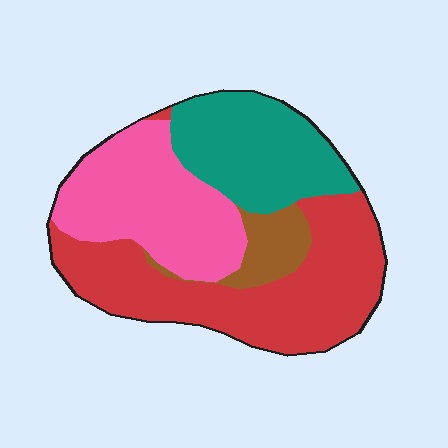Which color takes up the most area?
Red, at roughly 40%.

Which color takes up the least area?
Brown, at roughly 10%.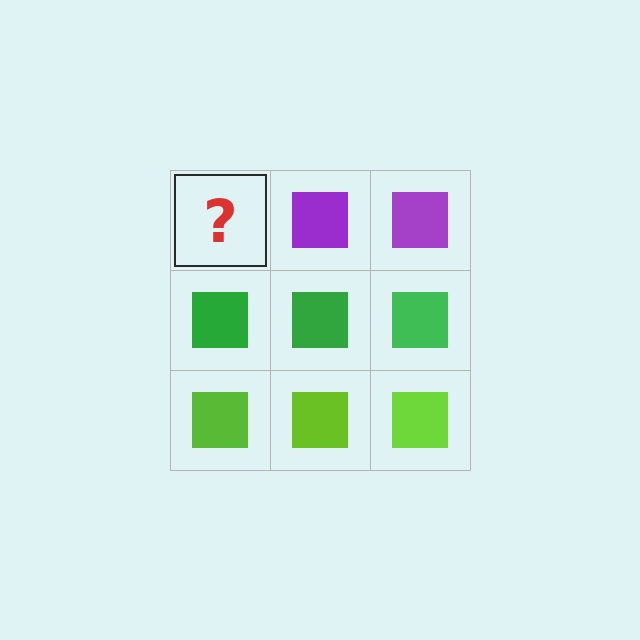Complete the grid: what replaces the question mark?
The question mark should be replaced with a purple square.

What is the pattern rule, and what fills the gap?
The rule is that each row has a consistent color. The gap should be filled with a purple square.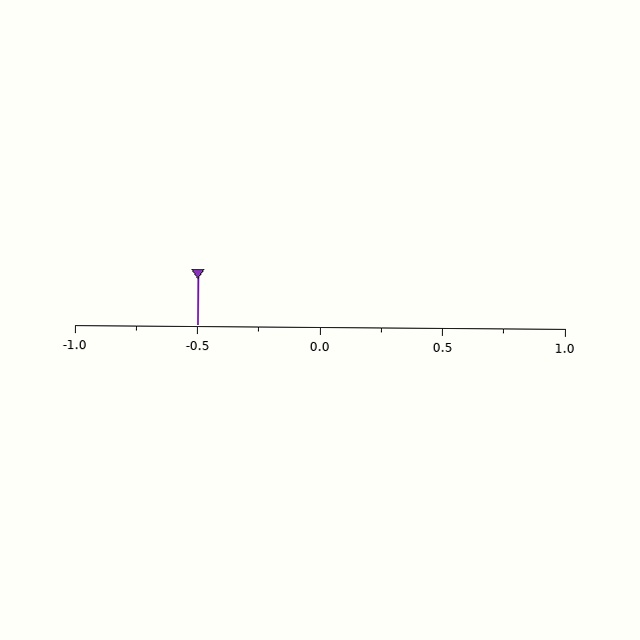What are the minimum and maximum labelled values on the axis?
The axis runs from -1.0 to 1.0.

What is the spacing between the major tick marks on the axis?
The major ticks are spaced 0.5 apart.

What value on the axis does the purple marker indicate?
The marker indicates approximately -0.5.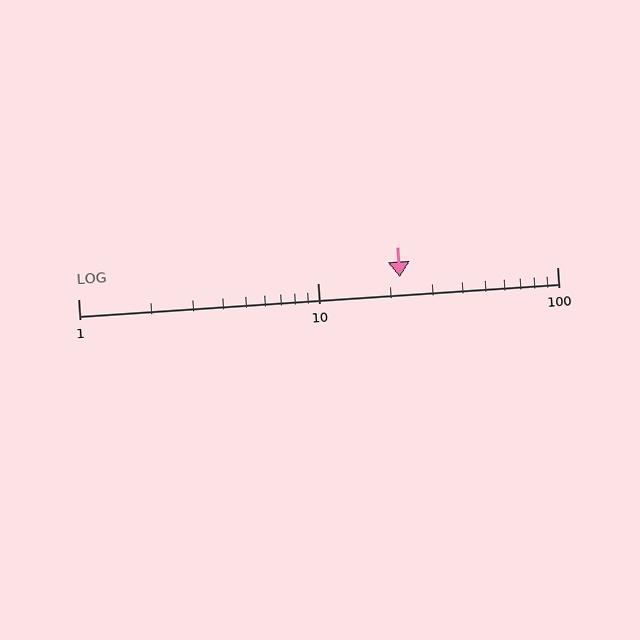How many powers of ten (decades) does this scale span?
The scale spans 2 decades, from 1 to 100.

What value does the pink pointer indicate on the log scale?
The pointer indicates approximately 22.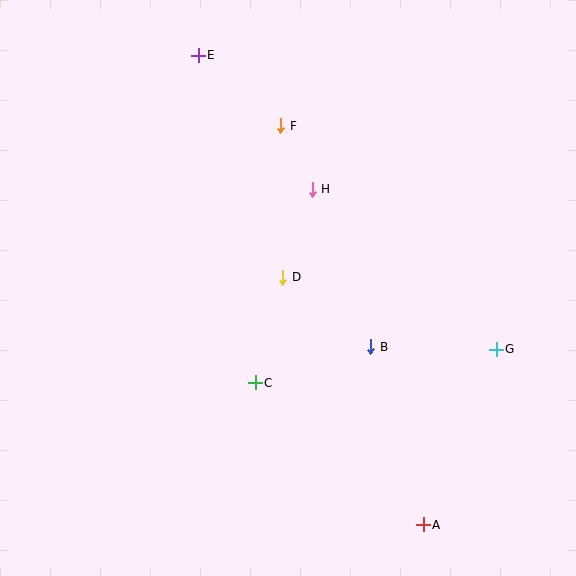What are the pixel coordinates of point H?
Point H is at (312, 189).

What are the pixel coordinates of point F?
Point F is at (281, 126).